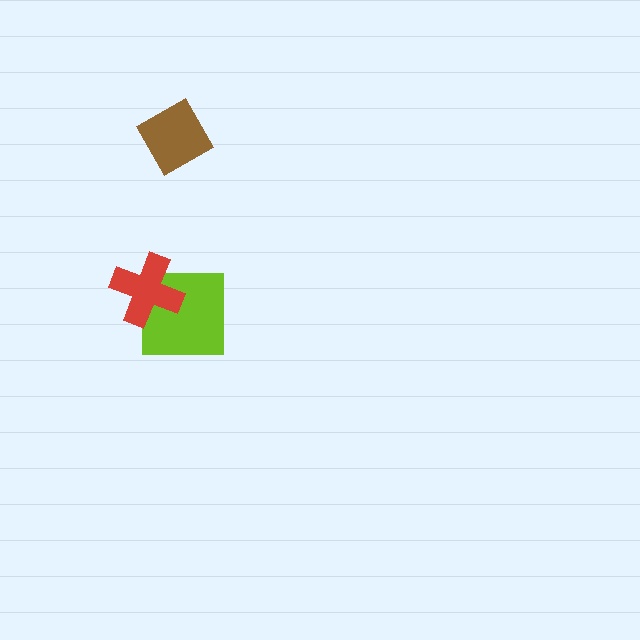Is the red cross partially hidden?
No, no other shape covers it.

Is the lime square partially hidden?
Yes, it is partially covered by another shape.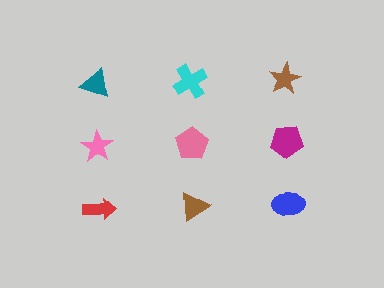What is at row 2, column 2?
A pink pentagon.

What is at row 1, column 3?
A brown star.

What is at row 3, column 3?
A blue ellipse.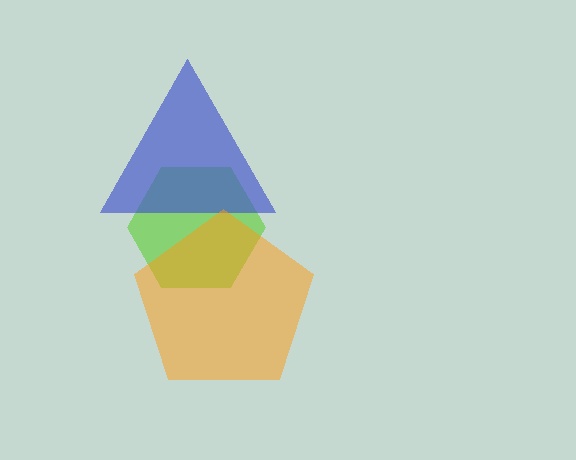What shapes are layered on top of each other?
The layered shapes are: a lime hexagon, a blue triangle, an orange pentagon.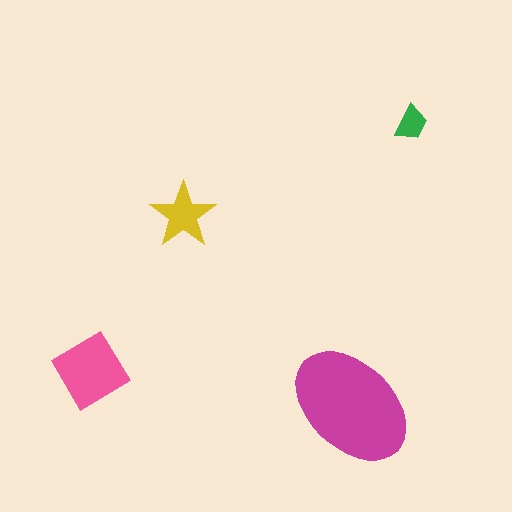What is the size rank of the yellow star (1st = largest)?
3rd.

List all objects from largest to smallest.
The magenta ellipse, the pink diamond, the yellow star, the green trapezoid.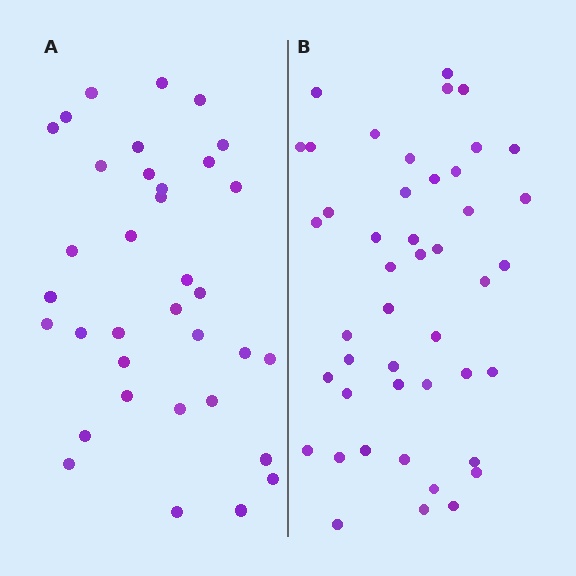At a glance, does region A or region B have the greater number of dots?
Region B (the right region) has more dots.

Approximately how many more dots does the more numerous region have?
Region B has roughly 10 or so more dots than region A.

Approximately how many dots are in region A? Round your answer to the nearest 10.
About 40 dots. (The exact count is 35, which rounds to 40.)